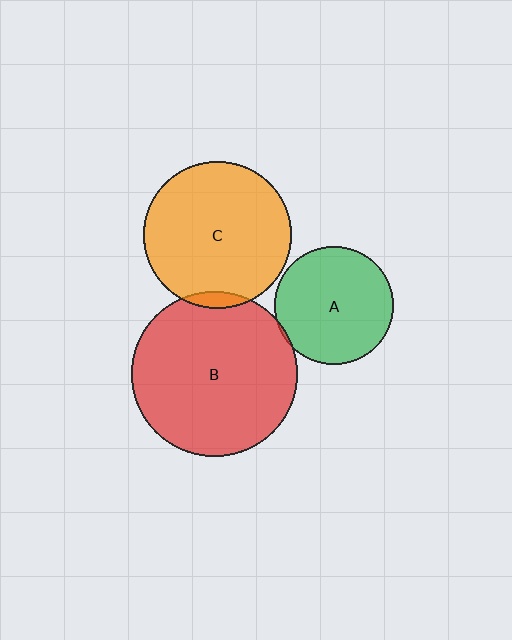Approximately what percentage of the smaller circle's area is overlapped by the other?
Approximately 5%.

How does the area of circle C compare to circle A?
Approximately 1.6 times.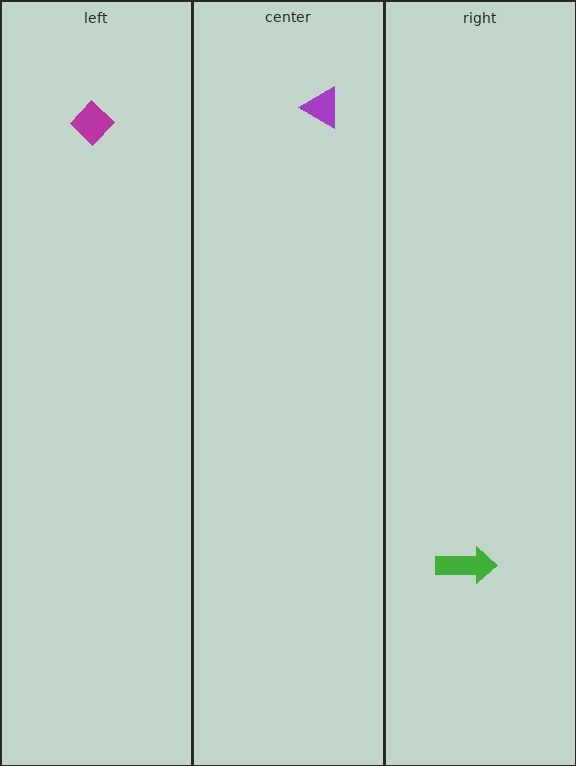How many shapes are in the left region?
1.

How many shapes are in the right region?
1.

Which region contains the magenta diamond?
The left region.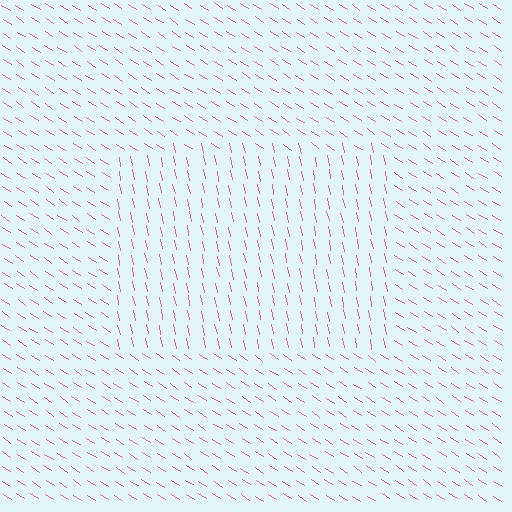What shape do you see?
I see a rectangle.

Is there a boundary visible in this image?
Yes, there is a texture boundary formed by a change in line orientation.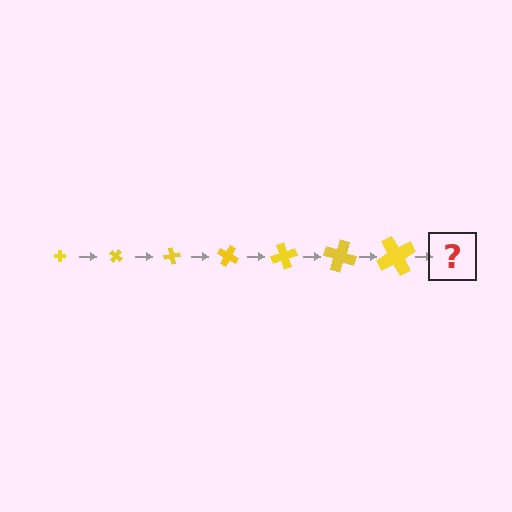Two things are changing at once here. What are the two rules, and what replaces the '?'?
The two rules are that the cross grows larger each step and it rotates 40 degrees each step. The '?' should be a cross, larger than the previous one and rotated 280 degrees from the start.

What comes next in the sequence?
The next element should be a cross, larger than the previous one and rotated 280 degrees from the start.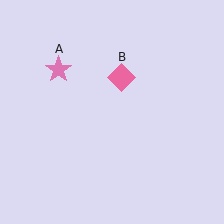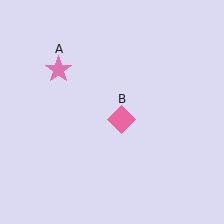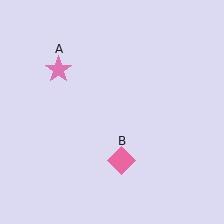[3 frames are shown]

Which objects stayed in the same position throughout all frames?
Pink star (object A) remained stationary.